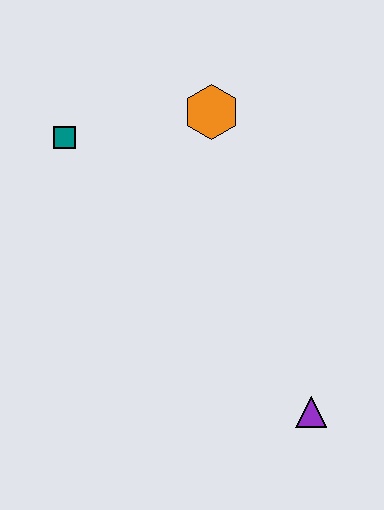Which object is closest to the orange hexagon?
The teal square is closest to the orange hexagon.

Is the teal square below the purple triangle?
No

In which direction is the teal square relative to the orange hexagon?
The teal square is to the left of the orange hexagon.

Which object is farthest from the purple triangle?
The teal square is farthest from the purple triangle.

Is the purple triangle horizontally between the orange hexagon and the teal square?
No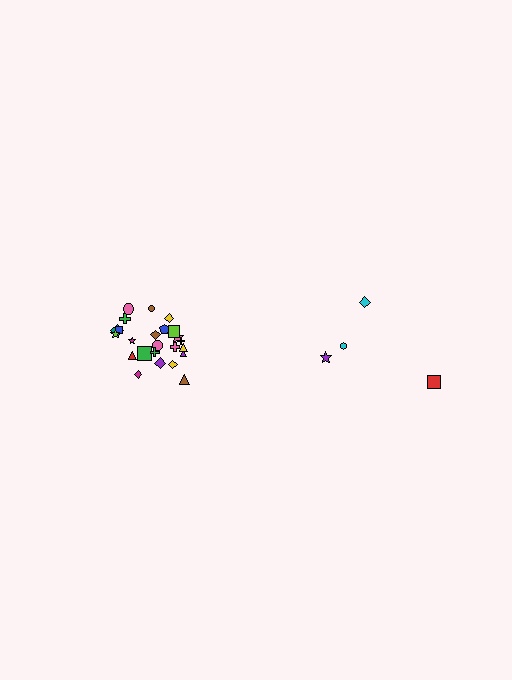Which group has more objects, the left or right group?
The left group.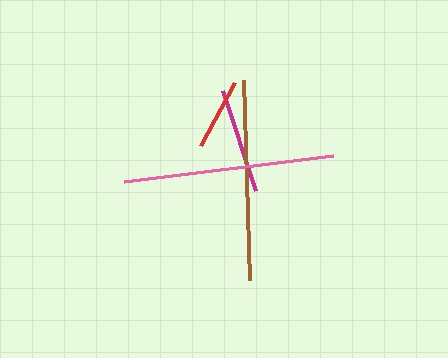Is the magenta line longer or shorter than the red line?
The magenta line is longer than the red line.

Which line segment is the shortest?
The red line is the shortest at approximately 72 pixels.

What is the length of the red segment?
The red segment is approximately 72 pixels long.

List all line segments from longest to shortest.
From longest to shortest: pink, brown, magenta, red.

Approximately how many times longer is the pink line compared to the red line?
The pink line is approximately 2.9 times the length of the red line.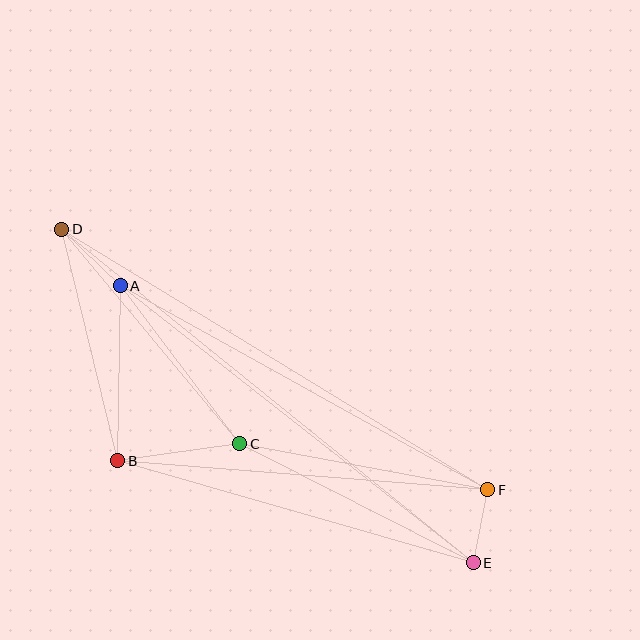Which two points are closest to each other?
Points E and F are closest to each other.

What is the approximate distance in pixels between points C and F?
The distance between C and F is approximately 253 pixels.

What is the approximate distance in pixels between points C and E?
The distance between C and E is approximately 262 pixels.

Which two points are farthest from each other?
Points D and E are farthest from each other.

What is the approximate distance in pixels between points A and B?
The distance between A and B is approximately 175 pixels.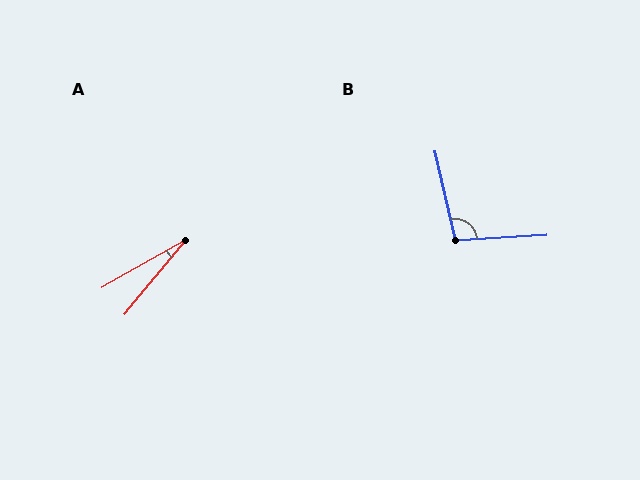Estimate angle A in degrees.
Approximately 21 degrees.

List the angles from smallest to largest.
A (21°), B (100°).